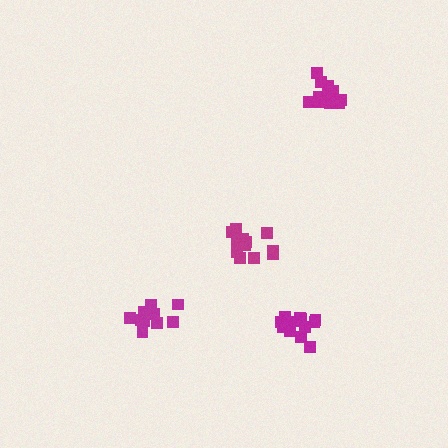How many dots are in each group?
Group 1: 12 dots, Group 2: 14 dots, Group 3: 12 dots, Group 4: 11 dots (49 total).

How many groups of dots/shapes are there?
There are 4 groups.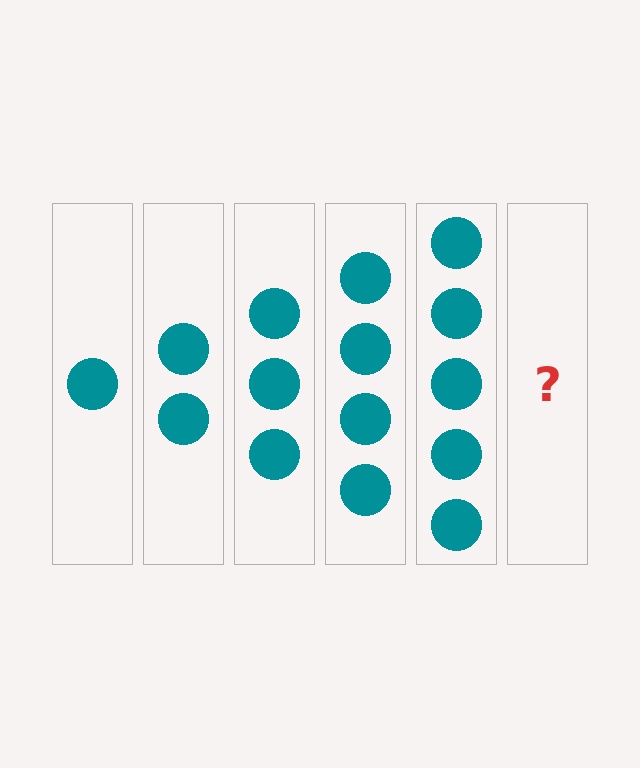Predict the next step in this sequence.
The next step is 6 circles.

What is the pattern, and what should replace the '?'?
The pattern is that each step adds one more circle. The '?' should be 6 circles.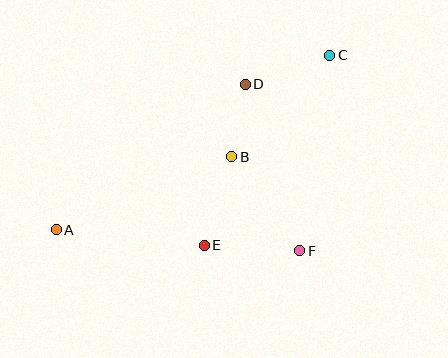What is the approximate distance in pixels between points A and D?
The distance between A and D is approximately 238 pixels.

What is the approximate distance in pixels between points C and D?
The distance between C and D is approximately 90 pixels.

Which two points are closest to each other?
Points B and D are closest to each other.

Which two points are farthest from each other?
Points A and C are farthest from each other.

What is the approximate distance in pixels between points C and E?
The distance between C and E is approximately 228 pixels.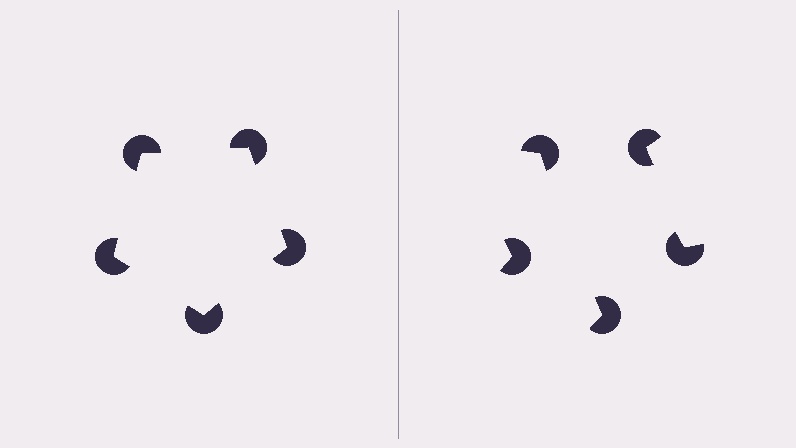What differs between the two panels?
The pac-man discs are positioned identically on both sides; only the wedge orientations differ. On the left they align to a pentagon; on the right they are misaligned.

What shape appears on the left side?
An illusory pentagon.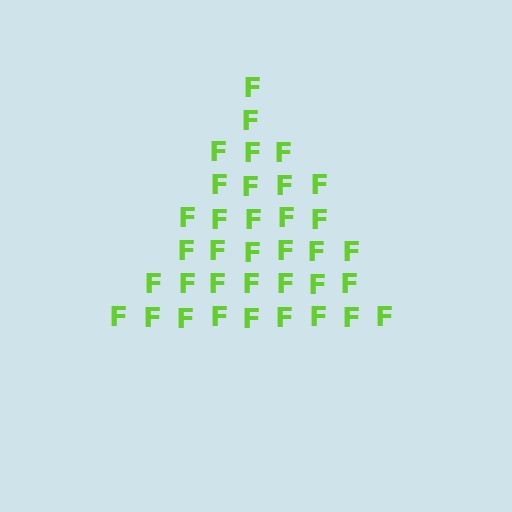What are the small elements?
The small elements are letter F's.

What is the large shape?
The large shape is a triangle.